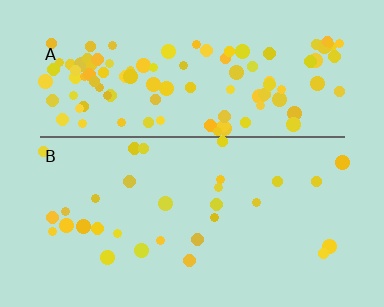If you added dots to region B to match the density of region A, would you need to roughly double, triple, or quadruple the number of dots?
Approximately quadruple.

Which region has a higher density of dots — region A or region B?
A (the top).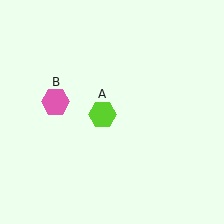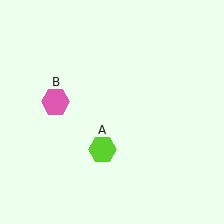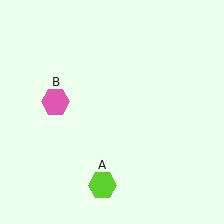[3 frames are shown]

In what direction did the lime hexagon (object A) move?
The lime hexagon (object A) moved down.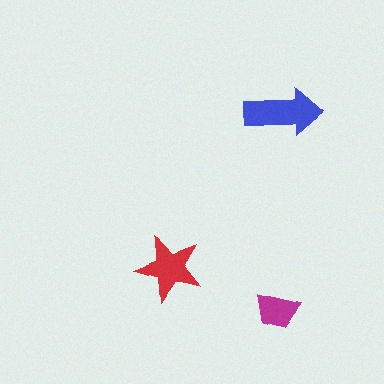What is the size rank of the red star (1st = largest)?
2nd.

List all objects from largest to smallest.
The blue arrow, the red star, the magenta trapezoid.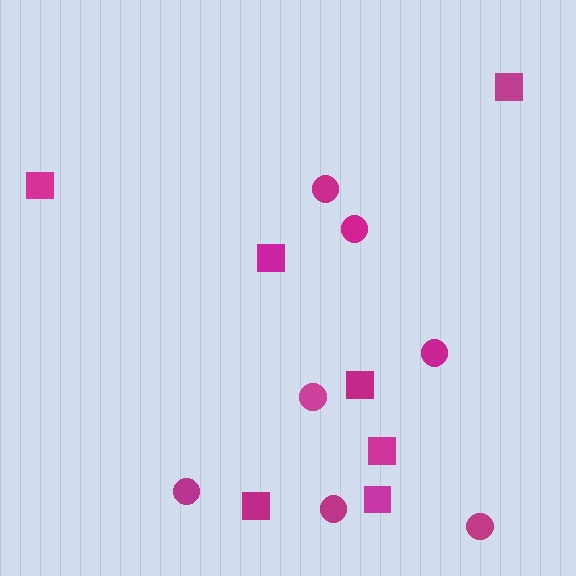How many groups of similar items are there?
There are 2 groups: one group of squares (7) and one group of circles (7).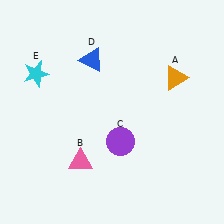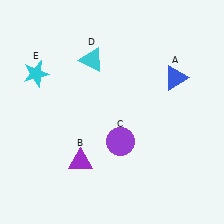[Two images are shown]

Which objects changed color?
A changed from orange to blue. B changed from pink to purple. D changed from blue to cyan.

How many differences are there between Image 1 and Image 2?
There are 3 differences between the two images.